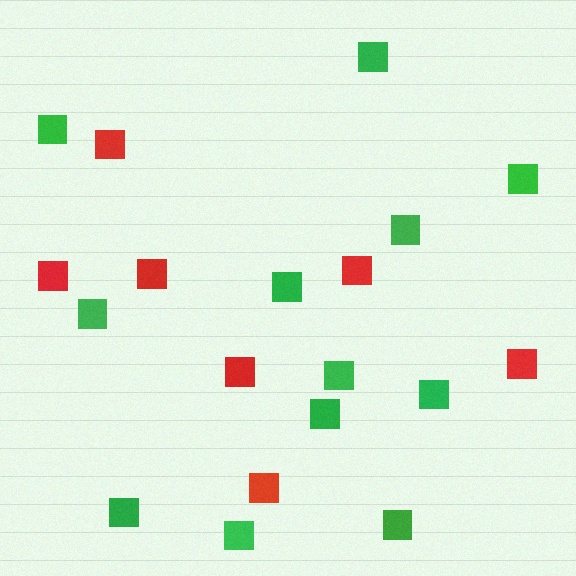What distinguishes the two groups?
There are 2 groups: one group of green squares (12) and one group of red squares (7).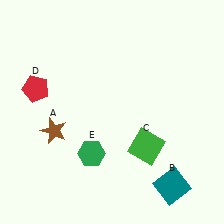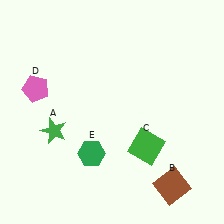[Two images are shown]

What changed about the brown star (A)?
In Image 1, A is brown. In Image 2, it changed to green.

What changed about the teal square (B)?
In Image 1, B is teal. In Image 2, it changed to brown.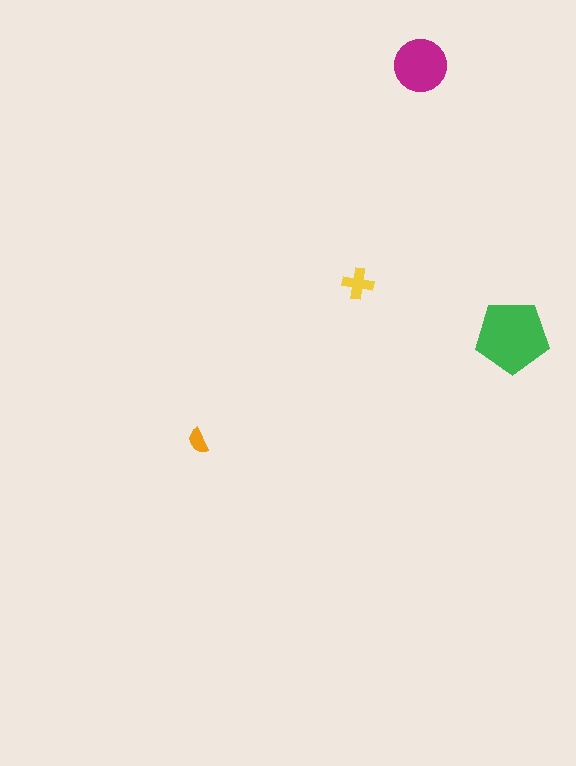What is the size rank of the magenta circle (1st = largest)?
2nd.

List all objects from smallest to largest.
The orange semicircle, the yellow cross, the magenta circle, the green pentagon.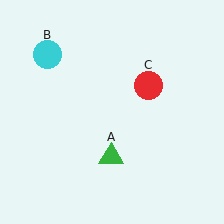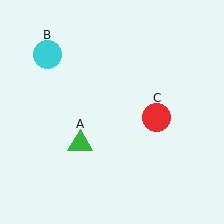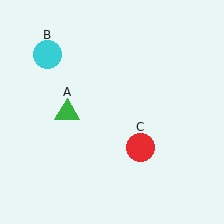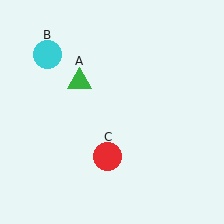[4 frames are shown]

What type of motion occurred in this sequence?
The green triangle (object A), red circle (object C) rotated clockwise around the center of the scene.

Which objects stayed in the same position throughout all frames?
Cyan circle (object B) remained stationary.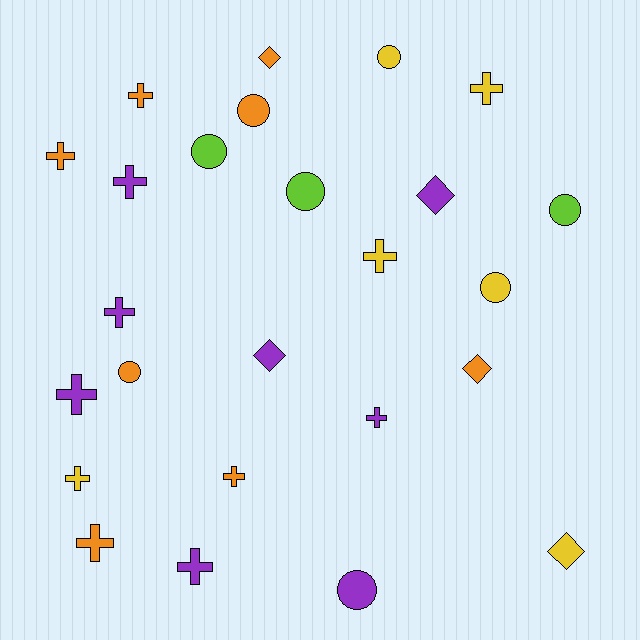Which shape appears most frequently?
Cross, with 12 objects.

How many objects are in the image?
There are 25 objects.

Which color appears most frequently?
Orange, with 8 objects.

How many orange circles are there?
There are 2 orange circles.